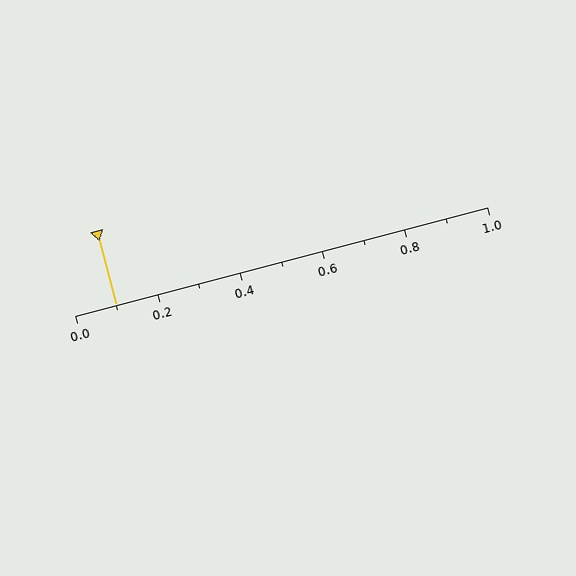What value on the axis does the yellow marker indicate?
The marker indicates approximately 0.1.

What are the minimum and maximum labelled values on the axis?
The axis runs from 0.0 to 1.0.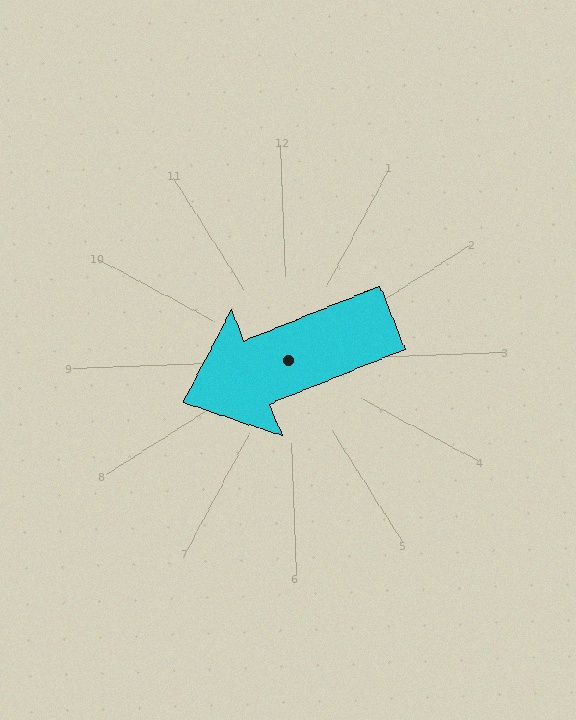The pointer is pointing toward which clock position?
Roughly 8 o'clock.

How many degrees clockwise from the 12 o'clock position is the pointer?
Approximately 250 degrees.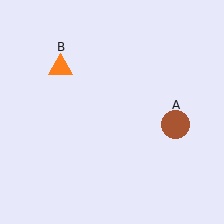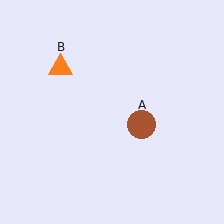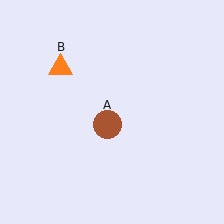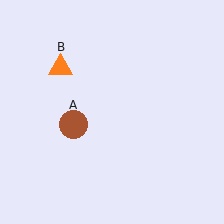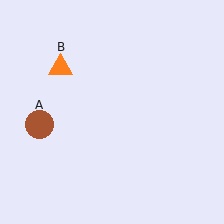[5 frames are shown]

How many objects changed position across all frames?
1 object changed position: brown circle (object A).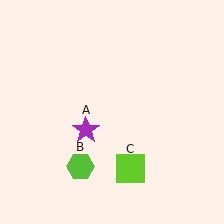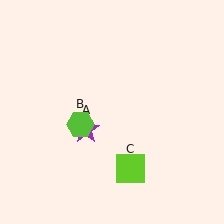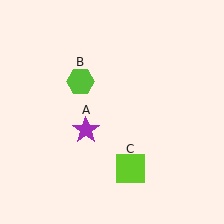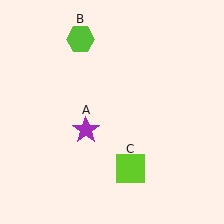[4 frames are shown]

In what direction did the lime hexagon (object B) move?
The lime hexagon (object B) moved up.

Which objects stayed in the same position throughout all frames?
Purple star (object A) and lime square (object C) remained stationary.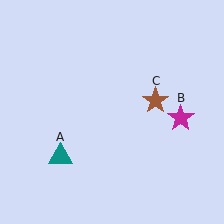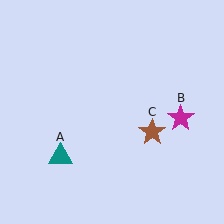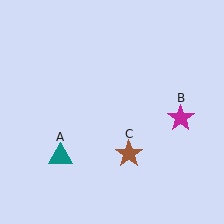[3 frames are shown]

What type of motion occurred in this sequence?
The brown star (object C) rotated clockwise around the center of the scene.